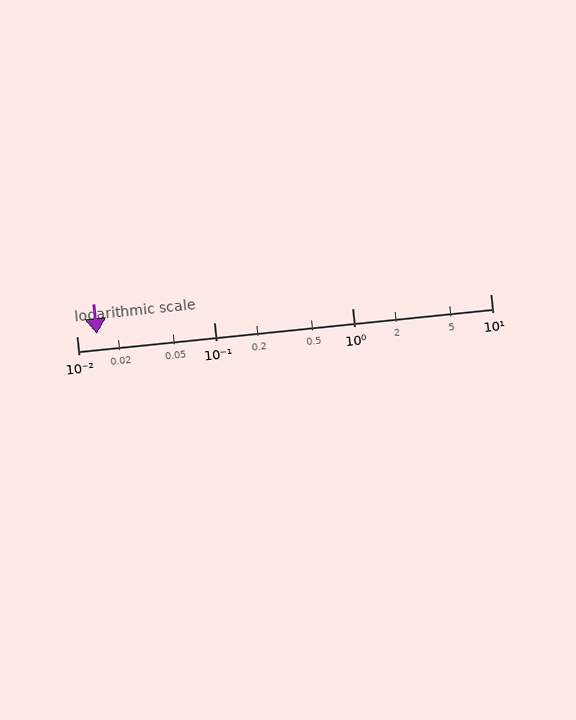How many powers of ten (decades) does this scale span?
The scale spans 3 decades, from 0.01 to 10.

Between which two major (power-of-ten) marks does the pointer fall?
The pointer is between 0.01 and 0.1.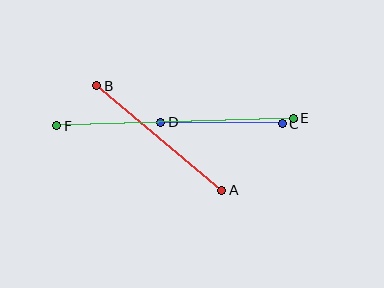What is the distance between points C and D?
The distance is approximately 121 pixels.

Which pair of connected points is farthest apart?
Points E and F are farthest apart.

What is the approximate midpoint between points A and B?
The midpoint is at approximately (159, 138) pixels.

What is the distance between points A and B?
The distance is approximately 163 pixels.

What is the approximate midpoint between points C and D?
The midpoint is at approximately (222, 123) pixels.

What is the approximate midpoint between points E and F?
The midpoint is at approximately (175, 122) pixels.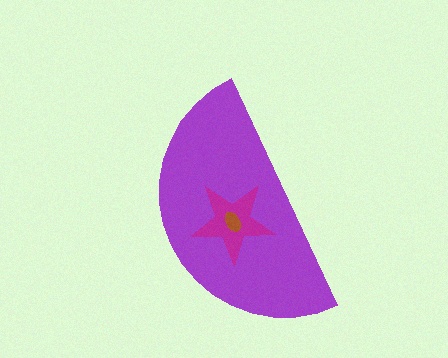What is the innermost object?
The brown ellipse.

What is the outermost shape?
The purple semicircle.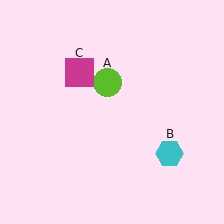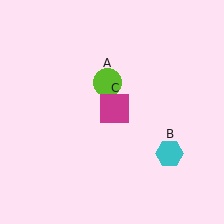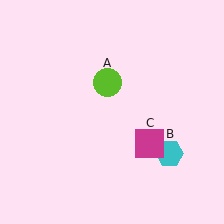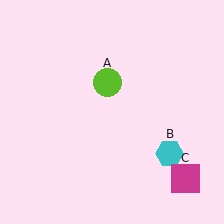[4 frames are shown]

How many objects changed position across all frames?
1 object changed position: magenta square (object C).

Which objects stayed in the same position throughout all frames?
Lime circle (object A) and cyan hexagon (object B) remained stationary.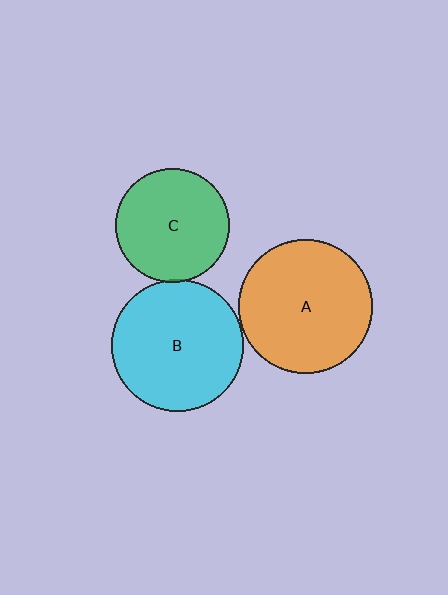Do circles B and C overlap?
Yes.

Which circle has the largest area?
Circle A (orange).